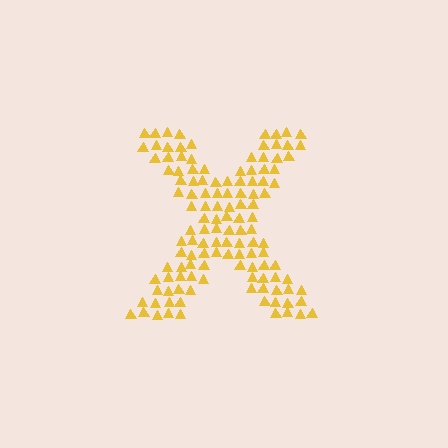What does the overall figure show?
The overall figure shows the letter X.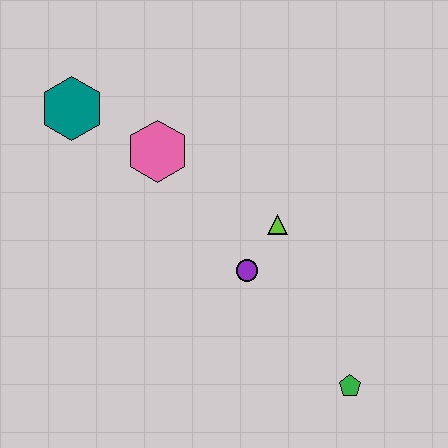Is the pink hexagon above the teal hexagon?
No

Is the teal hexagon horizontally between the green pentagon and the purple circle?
No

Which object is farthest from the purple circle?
The teal hexagon is farthest from the purple circle.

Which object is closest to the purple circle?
The lime triangle is closest to the purple circle.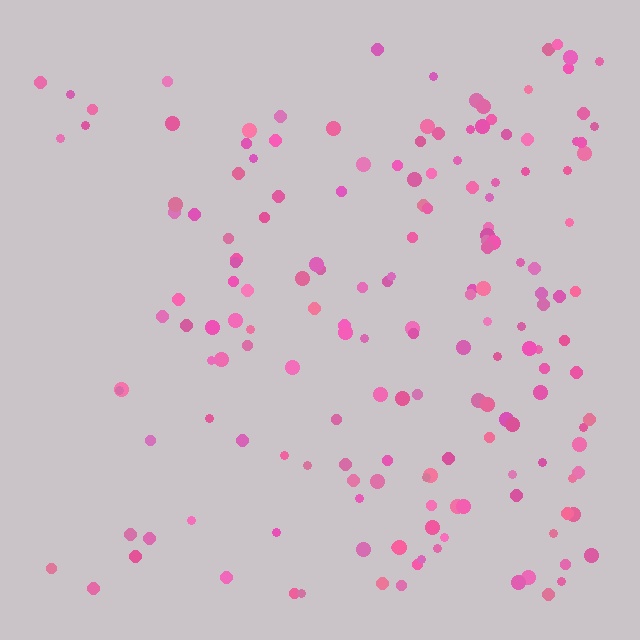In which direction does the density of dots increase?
From left to right, with the right side densest.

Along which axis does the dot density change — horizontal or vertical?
Horizontal.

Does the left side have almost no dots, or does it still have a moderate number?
Still a moderate number, just noticeably fewer than the right.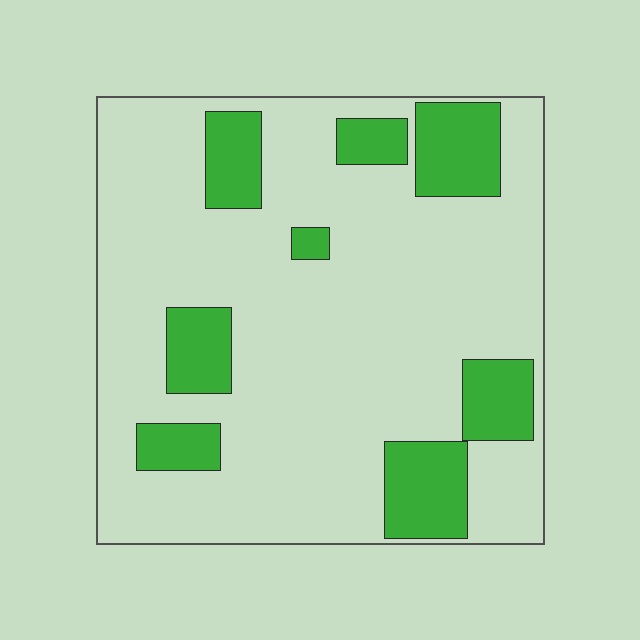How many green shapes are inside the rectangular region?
8.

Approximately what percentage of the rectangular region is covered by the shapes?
Approximately 20%.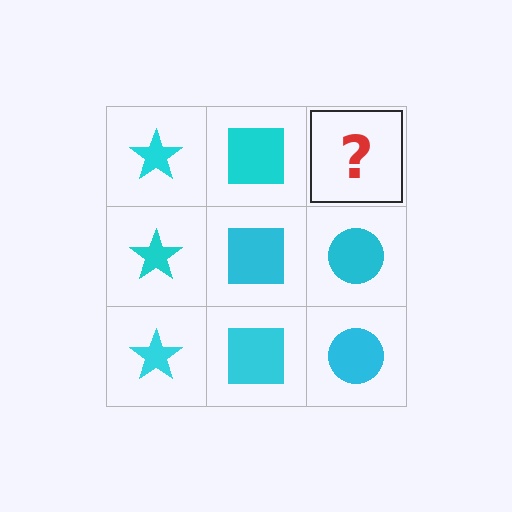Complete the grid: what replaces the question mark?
The question mark should be replaced with a cyan circle.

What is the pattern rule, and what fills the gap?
The rule is that each column has a consistent shape. The gap should be filled with a cyan circle.